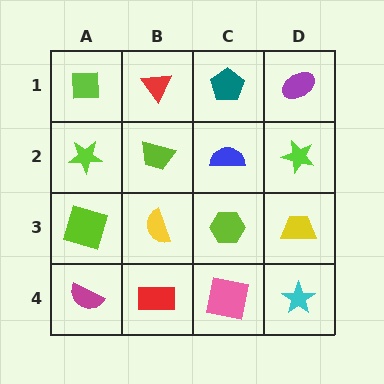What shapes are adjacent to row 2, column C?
A teal pentagon (row 1, column C), a lime hexagon (row 3, column C), a lime trapezoid (row 2, column B), a lime star (row 2, column D).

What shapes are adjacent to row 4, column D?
A yellow trapezoid (row 3, column D), a pink square (row 4, column C).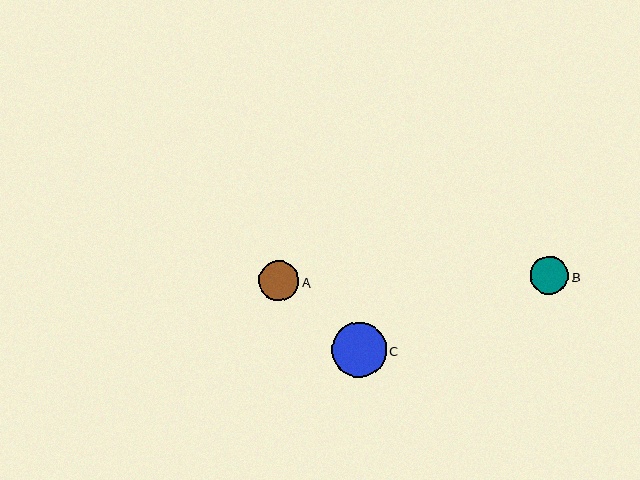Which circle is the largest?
Circle C is the largest with a size of approximately 55 pixels.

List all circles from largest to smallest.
From largest to smallest: C, A, B.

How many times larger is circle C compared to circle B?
Circle C is approximately 1.4 times the size of circle B.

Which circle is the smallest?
Circle B is the smallest with a size of approximately 39 pixels.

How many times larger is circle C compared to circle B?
Circle C is approximately 1.4 times the size of circle B.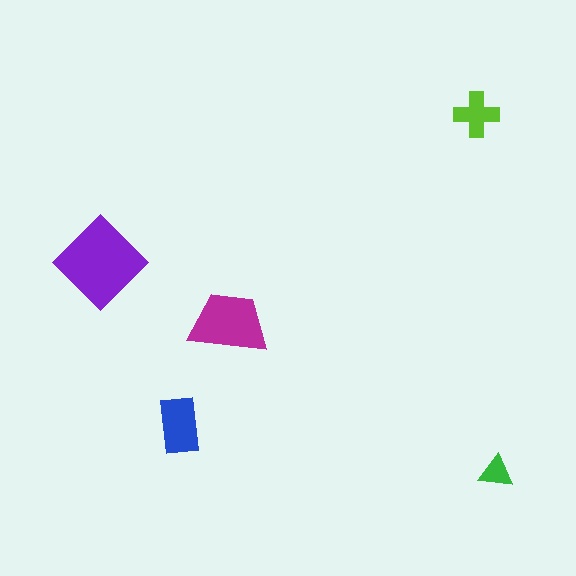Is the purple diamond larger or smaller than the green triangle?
Larger.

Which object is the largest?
The purple diamond.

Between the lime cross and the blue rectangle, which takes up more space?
The blue rectangle.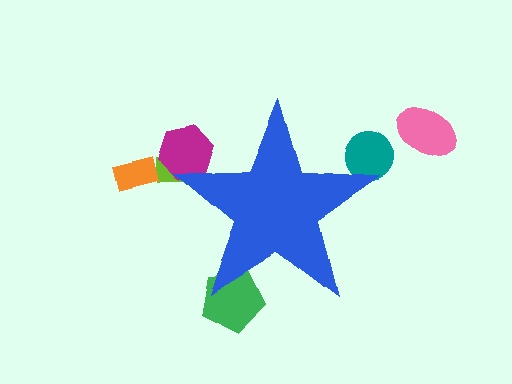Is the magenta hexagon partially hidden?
Yes, the magenta hexagon is partially hidden behind the blue star.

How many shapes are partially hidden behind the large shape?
4 shapes are partially hidden.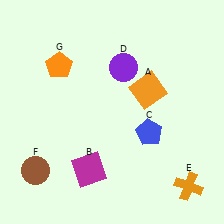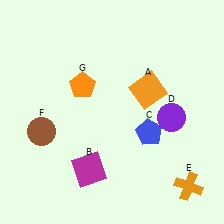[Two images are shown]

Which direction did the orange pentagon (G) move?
The orange pentagon (G) moved right.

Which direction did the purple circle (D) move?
The purple circle (D) moved down.